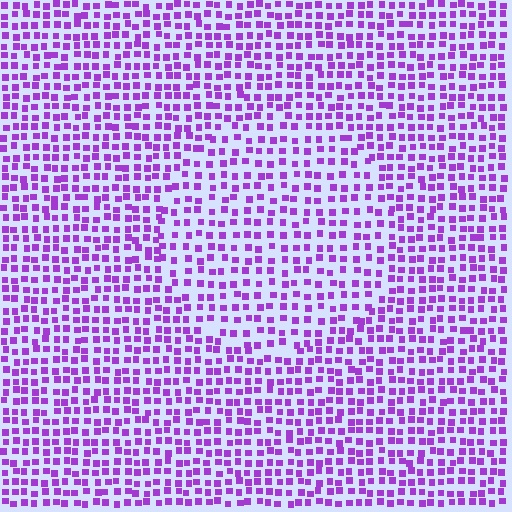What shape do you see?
I see a circle.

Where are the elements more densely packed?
The elements are more densely packed outside the circle boundary.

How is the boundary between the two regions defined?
The boundary is defined by a change in element density (approximately 1.4x ratio). All elements are the same color, size, and shape.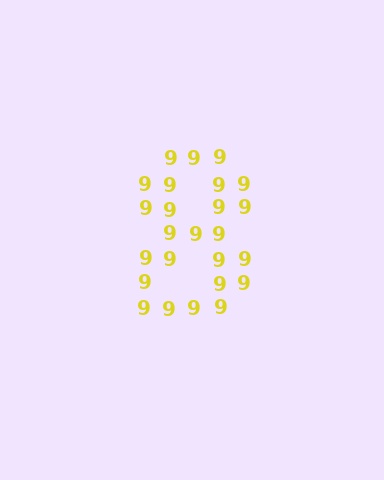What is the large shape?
The large shape is the digit 8.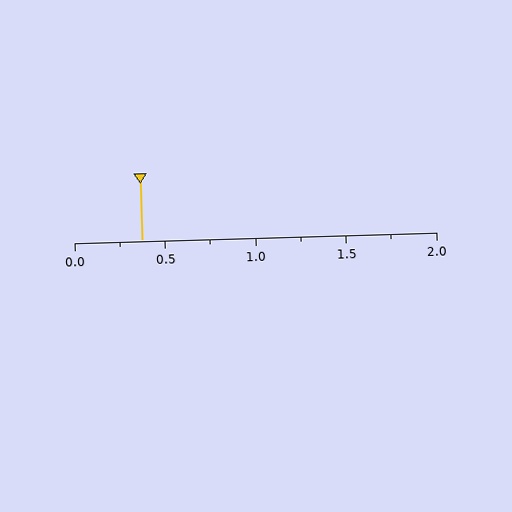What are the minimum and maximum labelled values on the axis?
The axis runs from 0.0 to 2.0.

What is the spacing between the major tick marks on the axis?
The major ticks are spaced 0.5 apart.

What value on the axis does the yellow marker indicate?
The marker indicates approximately 0.38.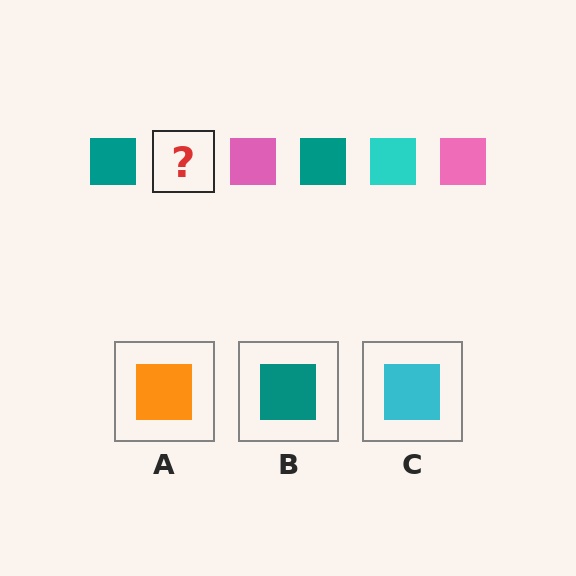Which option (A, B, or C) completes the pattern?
C.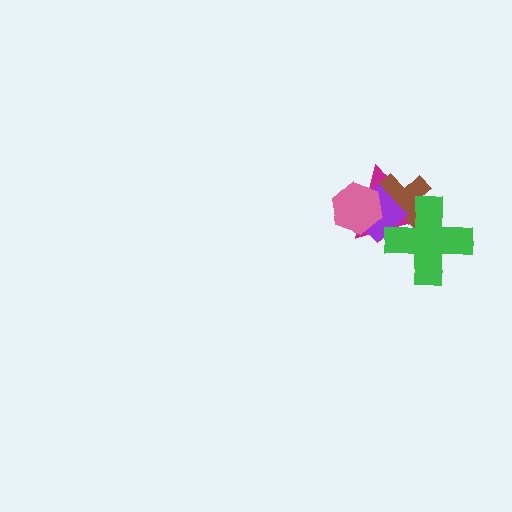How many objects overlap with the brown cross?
4 objects overlap with the brown cross.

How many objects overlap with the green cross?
3 objects overlap with the green cross.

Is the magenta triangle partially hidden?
Yes, it is partially covered by another shape.